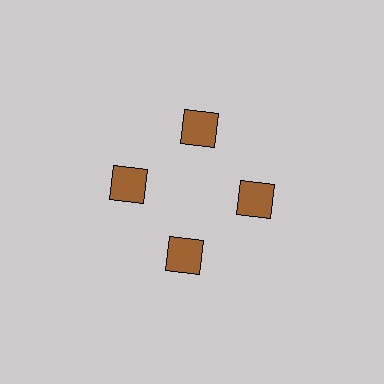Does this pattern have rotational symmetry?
Yes, this pattern has 4-fold rotational symmetry. It looks the same after rotating 90 degrees around the center.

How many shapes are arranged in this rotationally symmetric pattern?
There are 4 shapes, arranged in 4 groups of 1.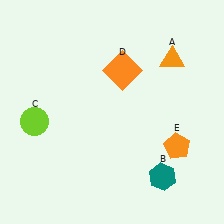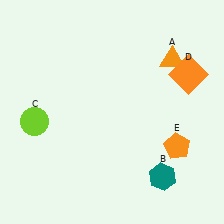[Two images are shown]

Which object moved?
The orange square (D) moved right.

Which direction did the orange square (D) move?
The orange square (D) moved right.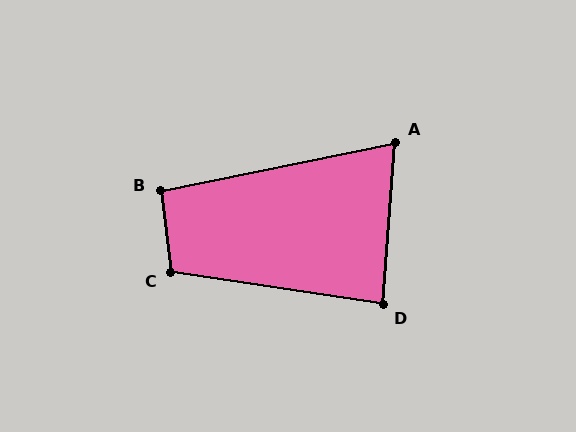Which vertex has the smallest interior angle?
A, at approximately 74 degrees.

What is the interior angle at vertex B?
Approximately 94 degrees (approximately right).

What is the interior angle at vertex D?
Approximately 86 degrees (approximately right).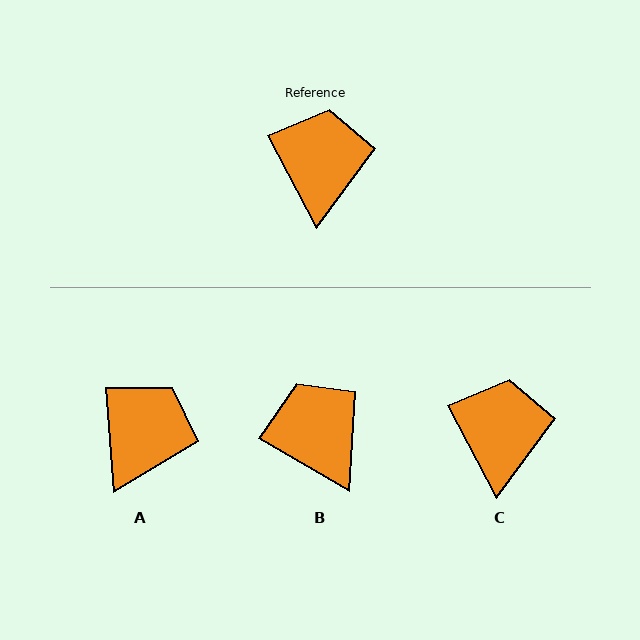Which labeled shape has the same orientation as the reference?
C.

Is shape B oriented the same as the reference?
No, it is off by about 33 degrees.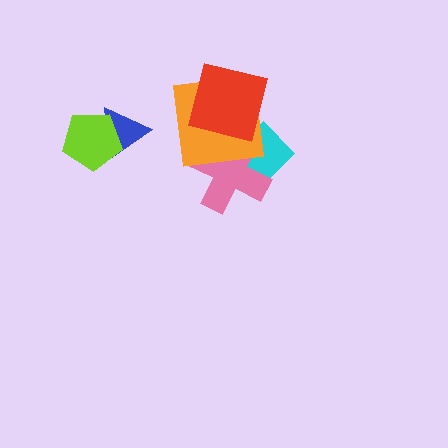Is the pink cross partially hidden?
Yes, it is partially covered by another shape.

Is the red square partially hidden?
No, no other shape covers it.